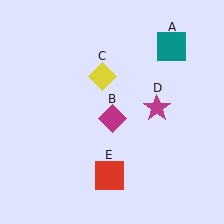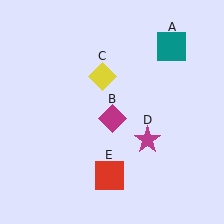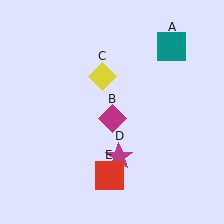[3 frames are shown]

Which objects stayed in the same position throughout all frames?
Teal square (object A) and magenta diamond (object B) and yellow diamond (object C) and red square (object E) remained stationary.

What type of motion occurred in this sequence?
The magenta star (object D) rotated clockwise around the center of the scene.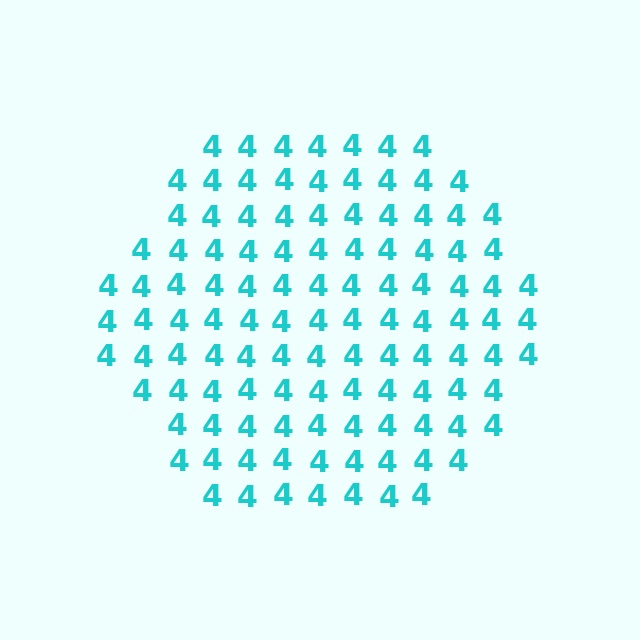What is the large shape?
The large shape is a hexagon.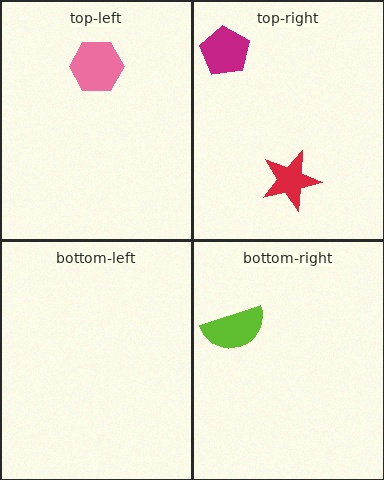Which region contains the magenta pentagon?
The top-right region.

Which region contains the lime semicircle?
The bottom-right region.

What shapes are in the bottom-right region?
The lime semicircle.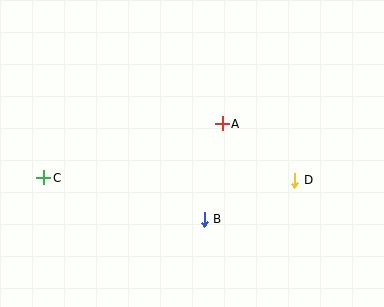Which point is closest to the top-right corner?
Point D is closest to the top-right corner.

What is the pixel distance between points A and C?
The distance between A and C is 186 pixels.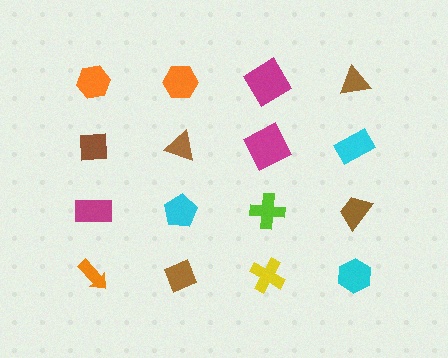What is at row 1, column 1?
An orange hexagon.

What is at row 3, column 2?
A cyan pentagon.